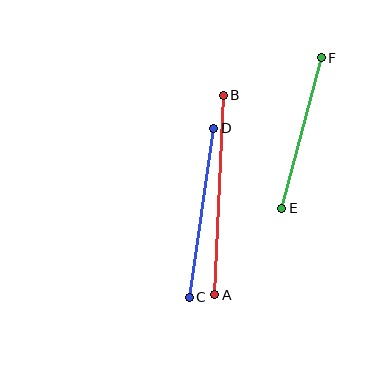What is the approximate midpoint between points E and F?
The midpoint is at approximately (301, 133) pixels.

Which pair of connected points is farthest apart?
Points A and B are farthest apart.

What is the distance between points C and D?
The distance is approximately 171 pixels.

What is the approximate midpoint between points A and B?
The midpoint is at approximately (219, 195) pixels.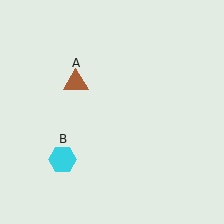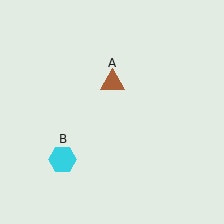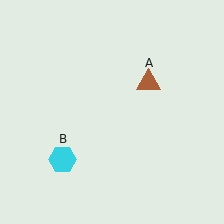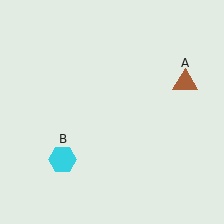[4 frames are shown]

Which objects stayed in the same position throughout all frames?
Cyan hexagon (object B) remained stationary.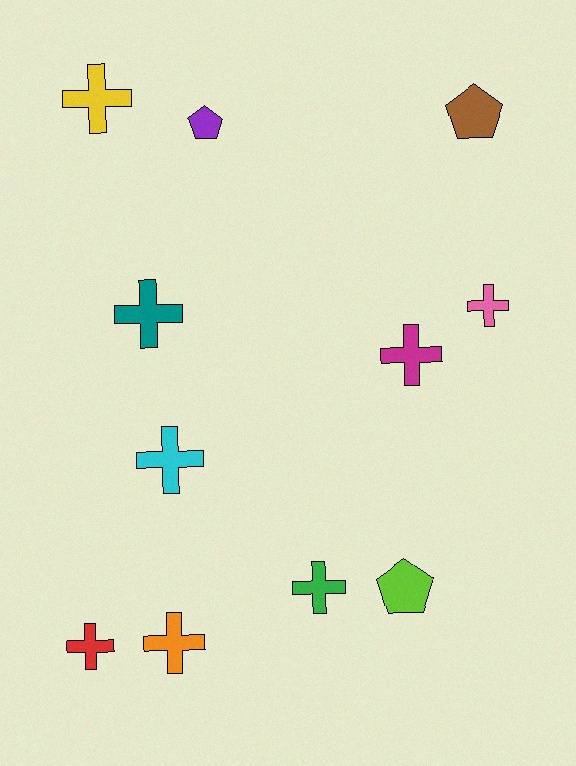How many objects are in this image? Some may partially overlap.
There are 11 objects.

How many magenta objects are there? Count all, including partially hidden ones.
There is 1 magenta object.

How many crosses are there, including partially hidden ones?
There are 8 crosses.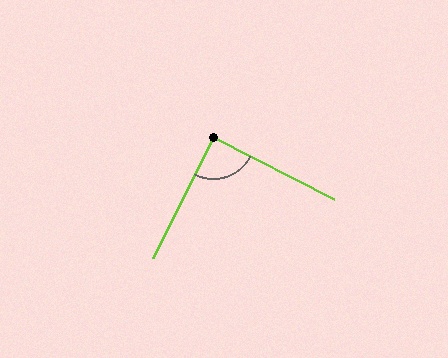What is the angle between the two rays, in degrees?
Approximately 89 degrees.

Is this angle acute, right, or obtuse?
It is approximately a right angle.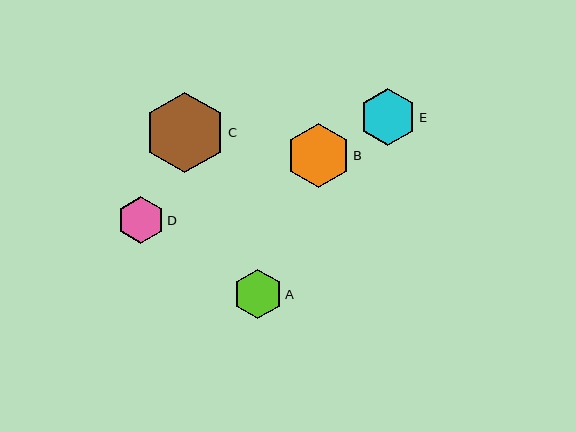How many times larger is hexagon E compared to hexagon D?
Hexagon E is approximately 1.2 times the size of hexagon D.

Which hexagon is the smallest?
Hexagon D is the smallest with a size of approximately 47 pixels.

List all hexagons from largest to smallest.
From largest to smallest: C, B, E, A, D.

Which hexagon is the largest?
Hexagon C is the largest with a size of approximately 81 pixels.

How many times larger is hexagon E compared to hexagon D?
Hexagon E is approximately 1.2 times the size of hexagon D.